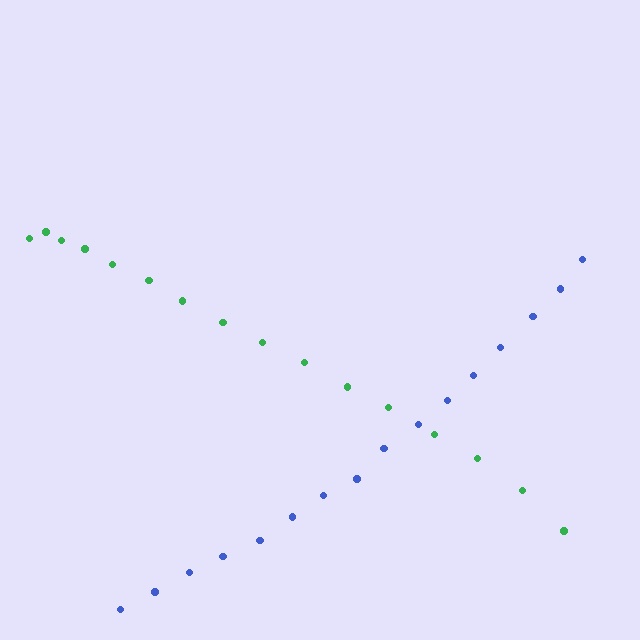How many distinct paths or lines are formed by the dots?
There are 2 distinct paths.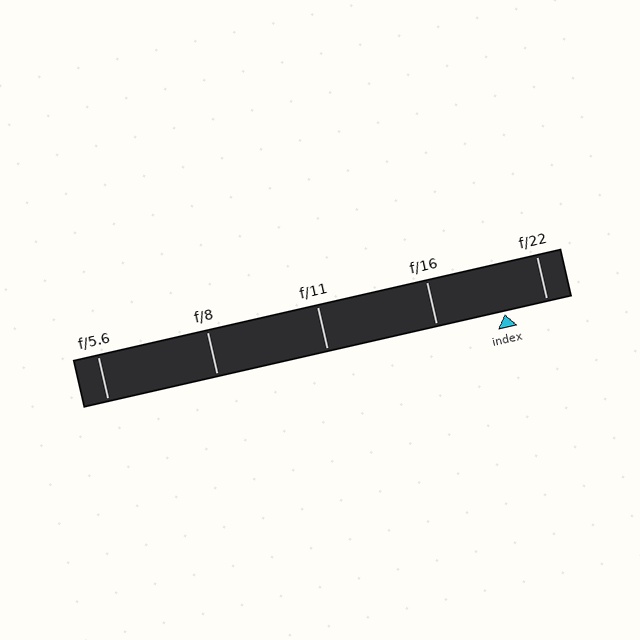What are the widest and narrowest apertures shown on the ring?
The widest aperture shown is f/5.6 and the narrowest is f/22.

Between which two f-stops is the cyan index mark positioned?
The index mark is between f/16 and f/22.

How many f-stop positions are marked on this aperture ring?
There are 5 f-stop positions marked.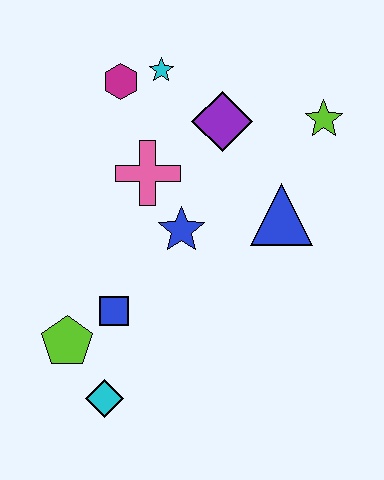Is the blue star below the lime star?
Yes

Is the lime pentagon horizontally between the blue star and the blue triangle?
No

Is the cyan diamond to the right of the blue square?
No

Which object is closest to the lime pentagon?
The blue square is closest to the lime pentagon.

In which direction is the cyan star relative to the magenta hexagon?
The cyan star is to the right of the magenta hexagon.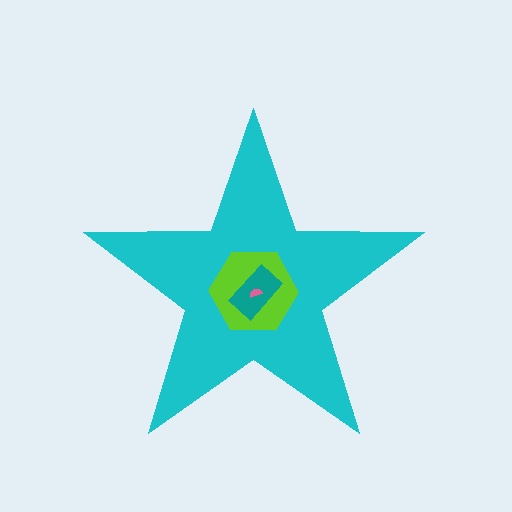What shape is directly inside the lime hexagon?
The teal rectangle.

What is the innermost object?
The pink semicircle.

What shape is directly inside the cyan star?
The lime hexagon.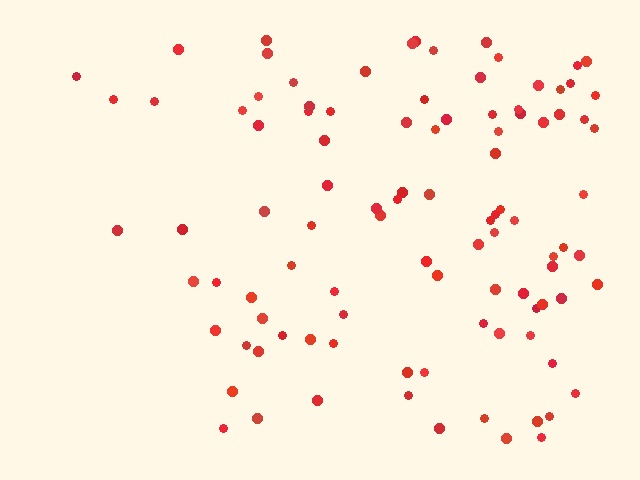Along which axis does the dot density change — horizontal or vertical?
Horizontal.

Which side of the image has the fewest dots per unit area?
The left.